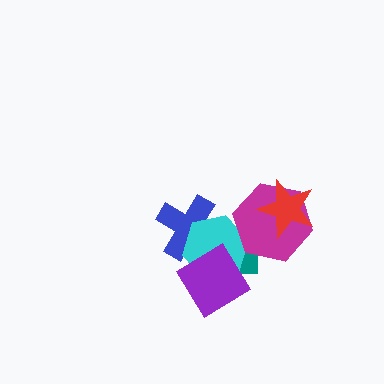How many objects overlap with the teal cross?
4 objects overlap with the teal cross.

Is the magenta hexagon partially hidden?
Yes, it is partially covered by another shape.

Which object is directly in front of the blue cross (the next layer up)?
The cyan hexagon is directly in front of the blue cross.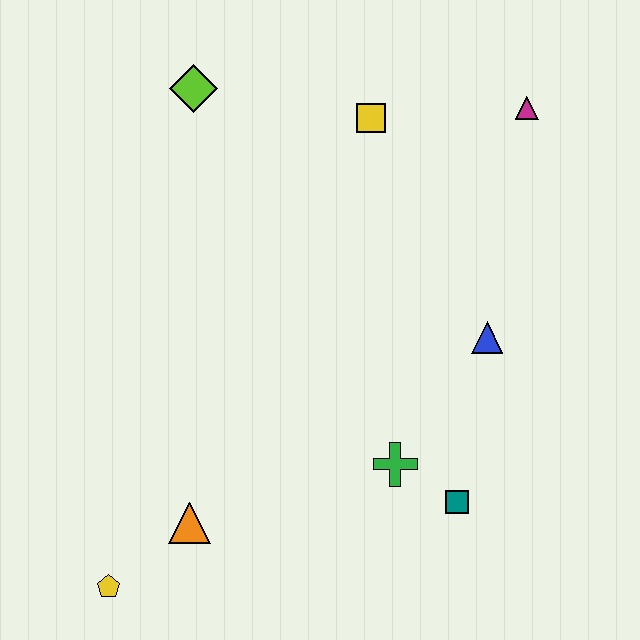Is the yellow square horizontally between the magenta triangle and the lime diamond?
Yes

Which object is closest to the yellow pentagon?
The orange triangle is closest to the yellow pentagon.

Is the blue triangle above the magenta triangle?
No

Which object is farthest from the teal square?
The lime diamond is farthest from the teal square.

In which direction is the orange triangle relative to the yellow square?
The orange triangle is below the yellow square.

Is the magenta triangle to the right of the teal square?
Yes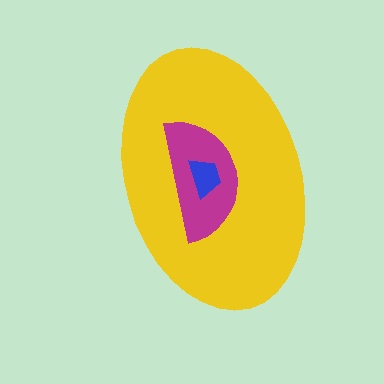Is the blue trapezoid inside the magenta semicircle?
Yes.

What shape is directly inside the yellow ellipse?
The magenta semicircle.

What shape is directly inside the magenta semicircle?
The blue trapezoid.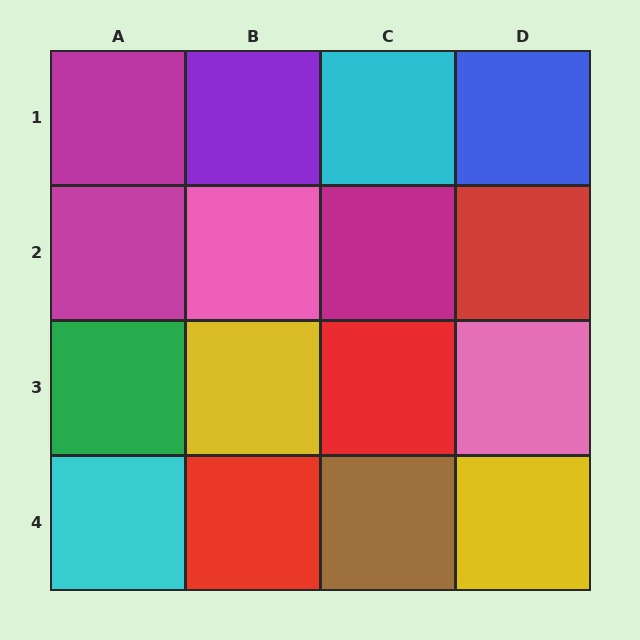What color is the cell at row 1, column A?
Magenta.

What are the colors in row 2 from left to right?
Magenta, pink, magenta, red.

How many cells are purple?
1 cell is purple.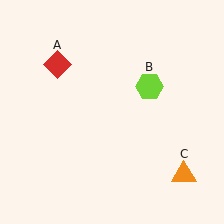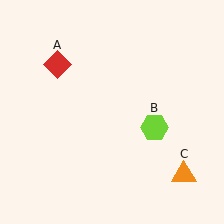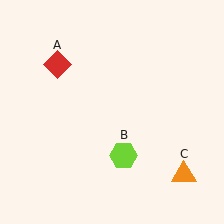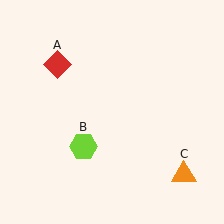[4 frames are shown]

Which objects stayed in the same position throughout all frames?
Red diamond (object A) and orange triangle (object C) remained stationary.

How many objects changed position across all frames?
1 object changed position: lime hexagon (object B).